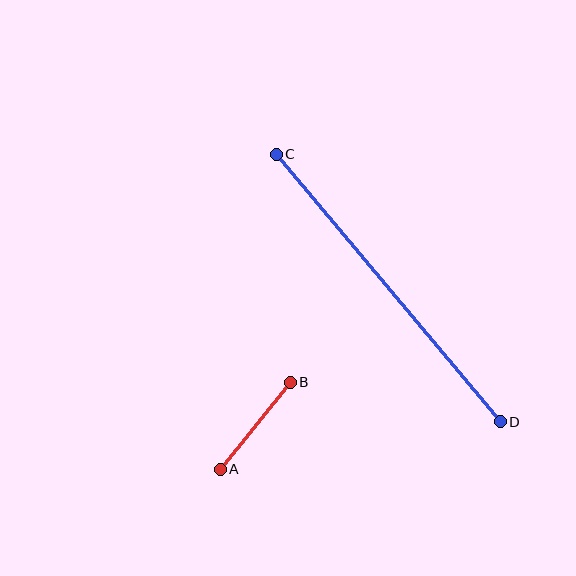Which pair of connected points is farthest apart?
Points C and D are farthest apart.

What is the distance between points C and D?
The distance is approximately 349 pixels.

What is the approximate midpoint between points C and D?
The midpoint is at approximately (388, 288) pixels.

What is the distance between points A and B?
The distance is approximately 112 pixels.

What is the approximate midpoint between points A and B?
The midpoint is at approximately (255, 426) pixels.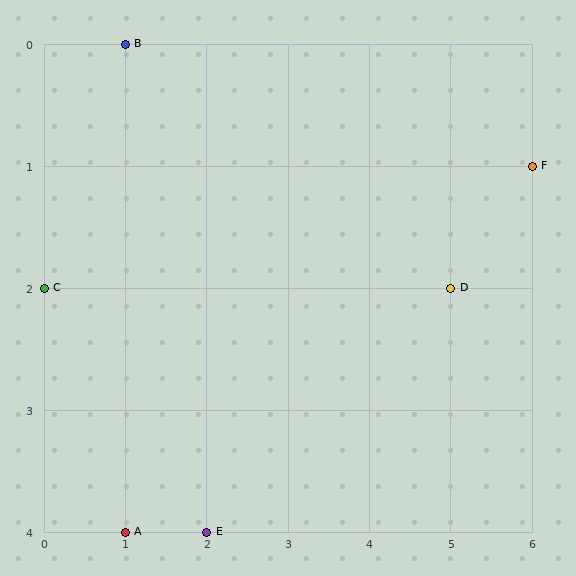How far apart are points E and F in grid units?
Points E and F are 4 columns and 3 rows apart (about 5.0 grid units diagonally).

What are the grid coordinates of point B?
Point B is at grid coordinates (1, 0).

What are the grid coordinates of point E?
Point E is at grid coordinates (2, 4).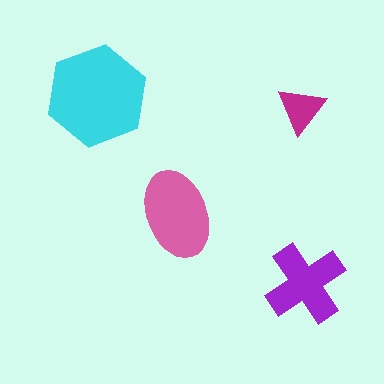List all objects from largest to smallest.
The cyan hexagon, the pink ellipse, the purple cross, the magenta triangle.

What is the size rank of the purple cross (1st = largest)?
3rd.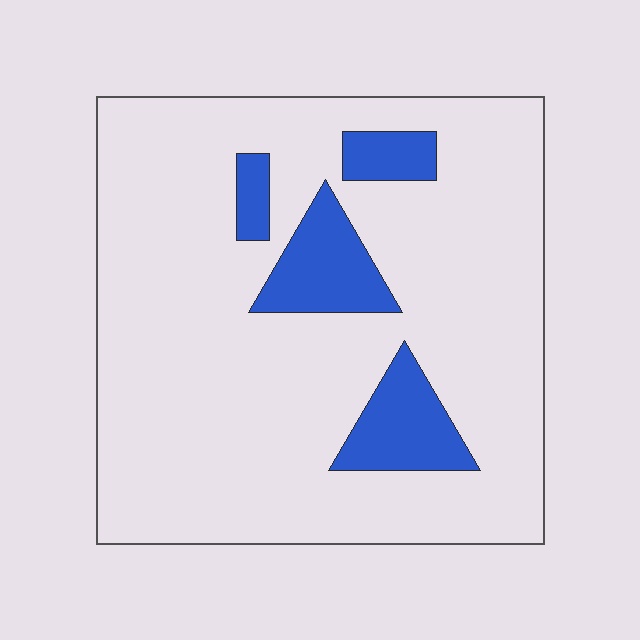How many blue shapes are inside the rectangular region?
4.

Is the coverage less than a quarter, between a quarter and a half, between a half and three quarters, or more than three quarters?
Less than a quarter.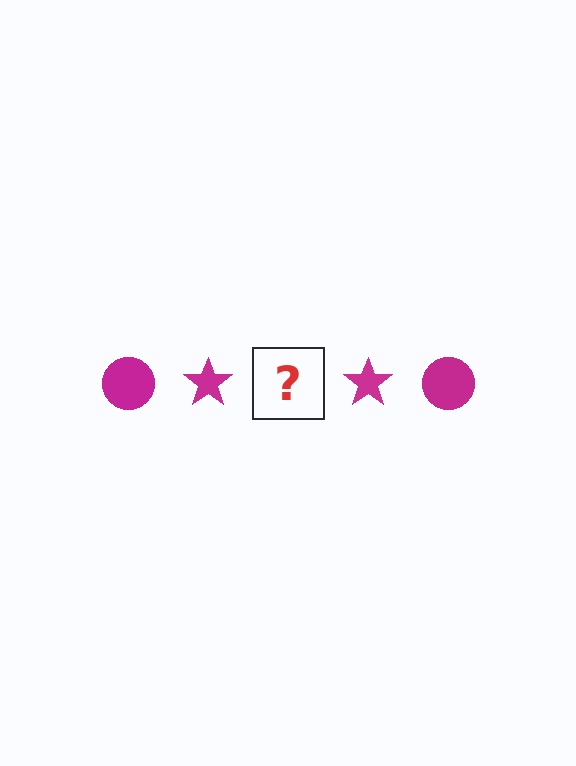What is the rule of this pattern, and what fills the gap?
The rule is that the pattern cycles through circle, star shapes in magenta. The gap should be filled with a magenta circle.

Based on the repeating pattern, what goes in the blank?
The blank should be a magenta circle.